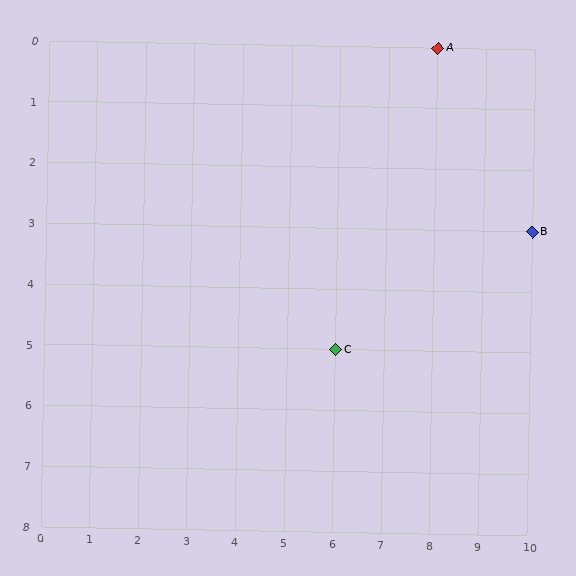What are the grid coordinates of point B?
Point B is at grid coordinates (10, 3).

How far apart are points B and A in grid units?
Points B and A are 2 columns and 3 rows apart (about 3.6 grid units diagonally).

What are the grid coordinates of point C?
Point C is at grid coordinates (6, 5).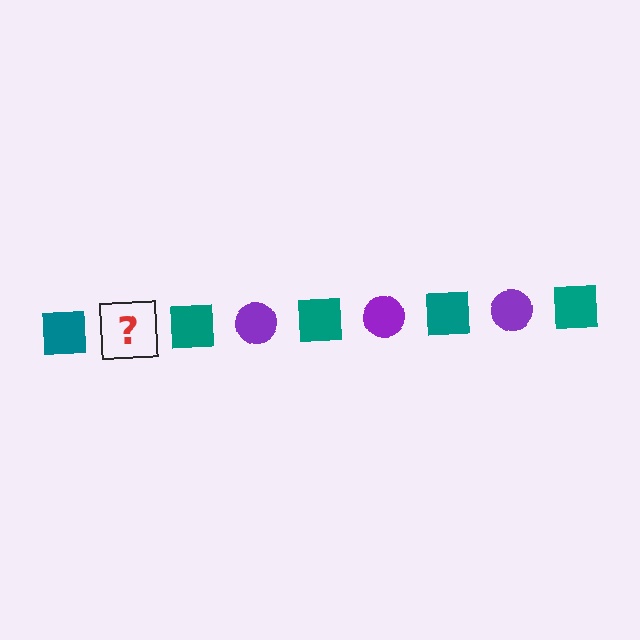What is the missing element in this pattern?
The missing element is a purple circle.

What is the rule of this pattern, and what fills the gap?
The rule is that the pattern alternates between teal square and purple circle. The gap should be filled with a purple circle.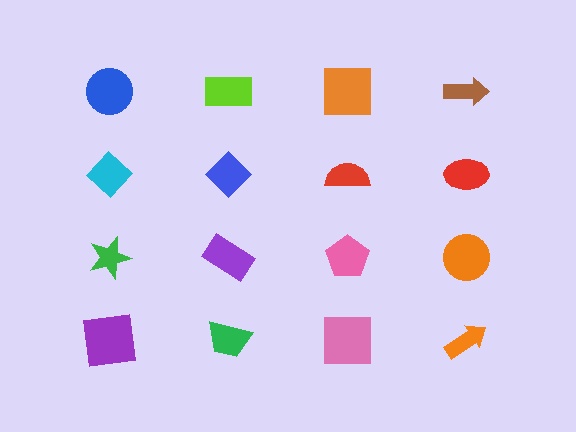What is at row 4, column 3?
A pink square.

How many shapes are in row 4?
4 shapes.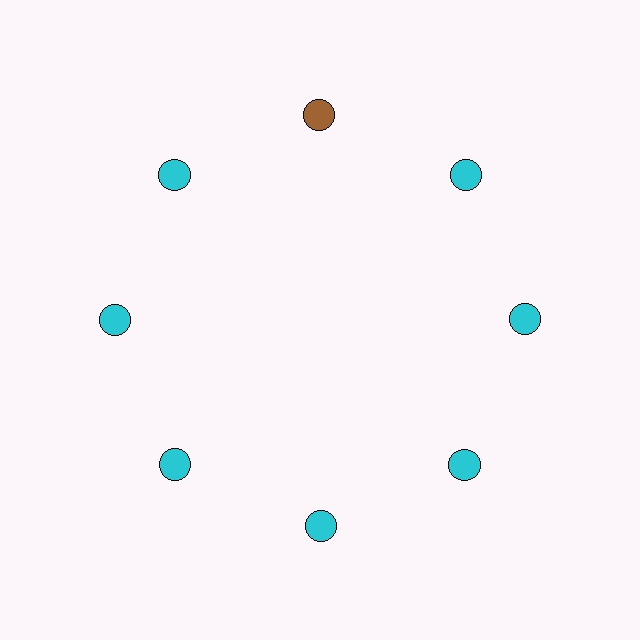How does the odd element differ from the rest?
It has a different color: brown instead of cyan.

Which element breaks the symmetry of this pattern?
The brown circle at roughly the 12 o'clock position breaks the symmetry. All other shapes are cyan circles.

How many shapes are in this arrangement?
There are 8 shapes arranged in a ring pattern.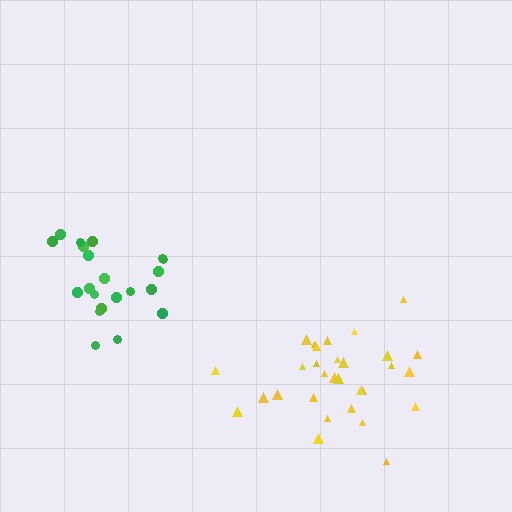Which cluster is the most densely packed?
Green.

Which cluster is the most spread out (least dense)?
Yellow.